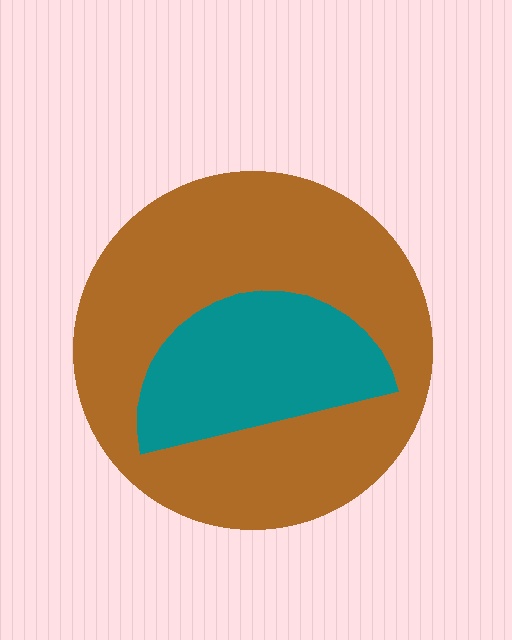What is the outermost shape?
The brown circle.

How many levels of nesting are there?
2.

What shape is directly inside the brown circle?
The teal semicircle.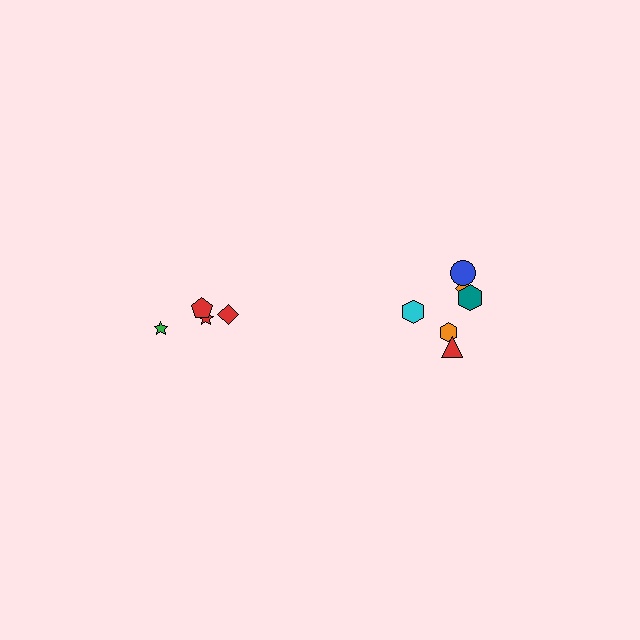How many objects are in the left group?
There are 4 objects.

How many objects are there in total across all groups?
There are 10 objects.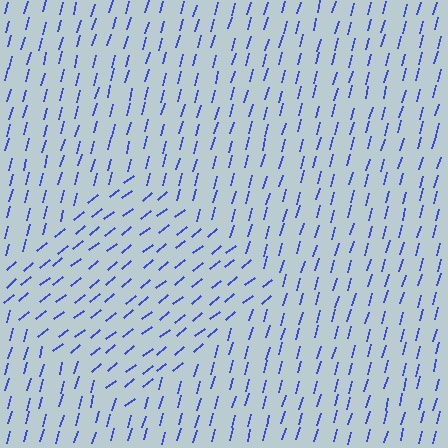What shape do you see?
I see a diamond.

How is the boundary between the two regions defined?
The boundary is defined purely by a change in line orientation (approximately 36 degrees difference). All lines are the same color and thickness.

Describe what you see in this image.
The image is filled with small blue line segments. A diamond region in the image has lines oriented differently from the surrounding lines, creating a visible texture boundary.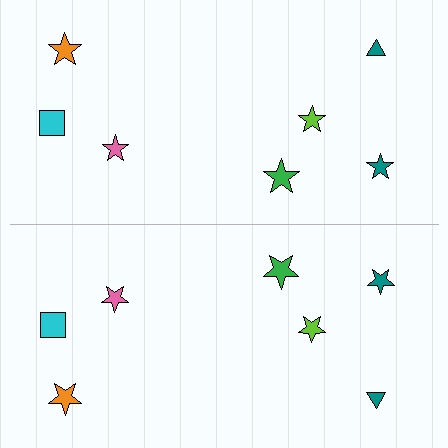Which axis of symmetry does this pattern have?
The pattern has a horizontal axis of symmetry running through the center of the image.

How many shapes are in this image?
There are 14 shapes in this image.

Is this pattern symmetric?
Yes, this pattern has bilateral (reflection) symmetry.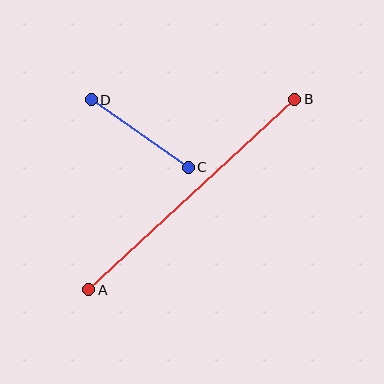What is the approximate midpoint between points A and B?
The midpoint is at approximately (192, 195) pixels.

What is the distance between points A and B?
The distance is approximately 281 pixels.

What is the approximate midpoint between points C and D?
The midpoint is at approximately (140, 133) pixels.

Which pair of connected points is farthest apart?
Points A and B are farthest apart.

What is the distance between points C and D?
The distance is approximately 118 pixels.